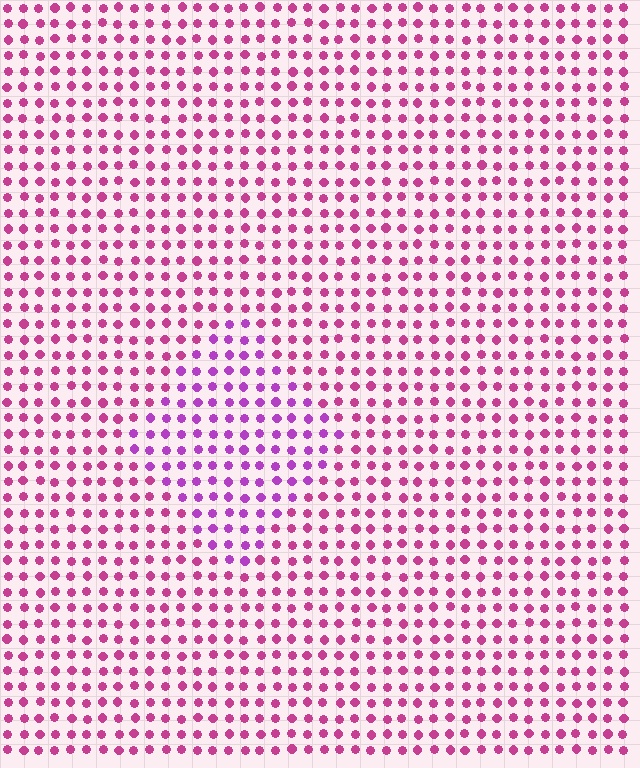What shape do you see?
I see a diamond.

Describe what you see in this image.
The image is filled with small magenta elements in a uniform arrangement. A diamond-shaped region is visible where the elements are tinted to a slightly different hue, forming a subtle color boundary.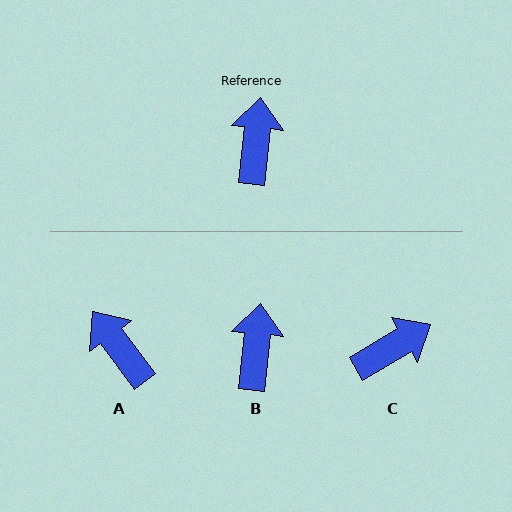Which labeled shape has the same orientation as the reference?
B.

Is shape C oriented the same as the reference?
No, it is off by about 53 degrees.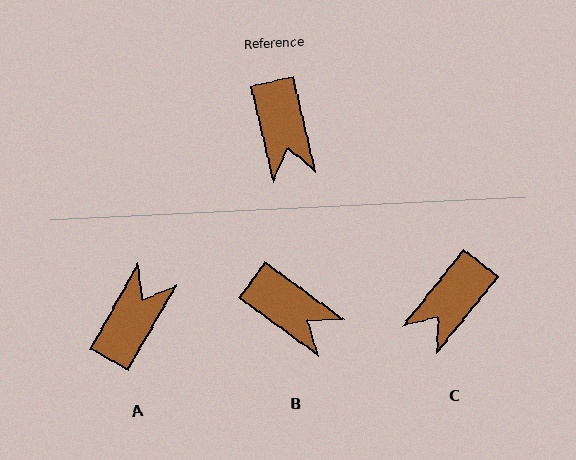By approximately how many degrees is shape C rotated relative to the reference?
Approximately 52 degrees clockwise.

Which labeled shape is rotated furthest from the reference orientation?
A, about 137 degrees away.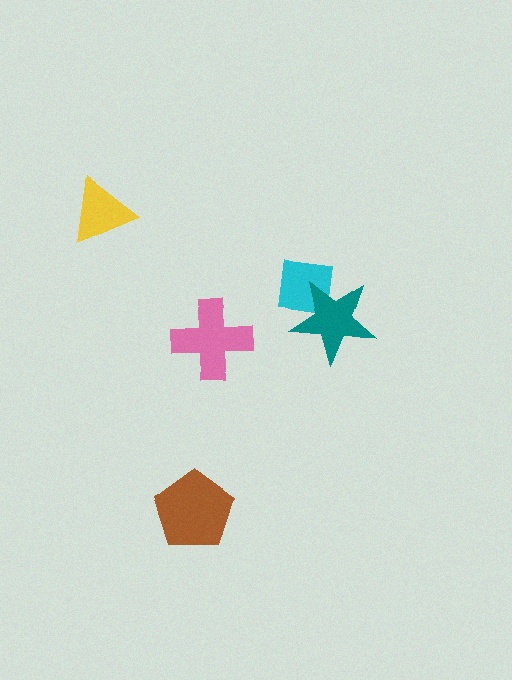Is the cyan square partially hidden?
Yes, it is partially covered by another shape.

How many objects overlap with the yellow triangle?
0 objects overlap with the yellow triangle.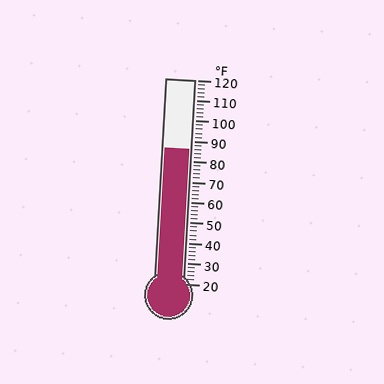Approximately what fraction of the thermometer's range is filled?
The thermometer is filled to approximately 65% of its range.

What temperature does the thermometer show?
The thermometer shows approximately 86°F.